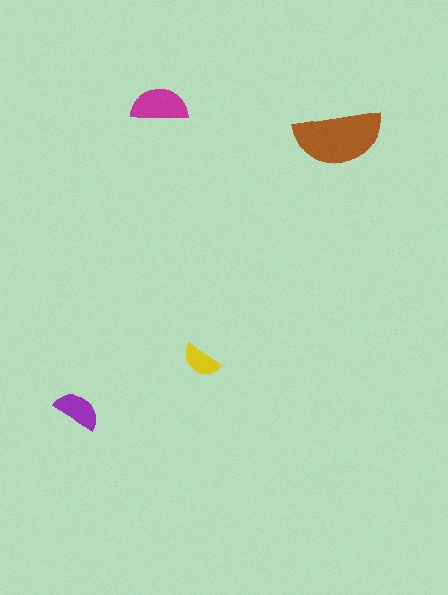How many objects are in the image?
There are 4 objects in the image.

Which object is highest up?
The magenta semicircle is topmost.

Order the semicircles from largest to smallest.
the brown one, the magenta one, the purple one, the yellow one.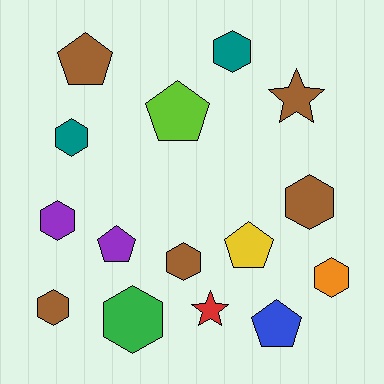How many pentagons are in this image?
There are 5 pentagons.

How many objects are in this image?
There are 15 objects.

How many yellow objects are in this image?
There is 1 yellow object.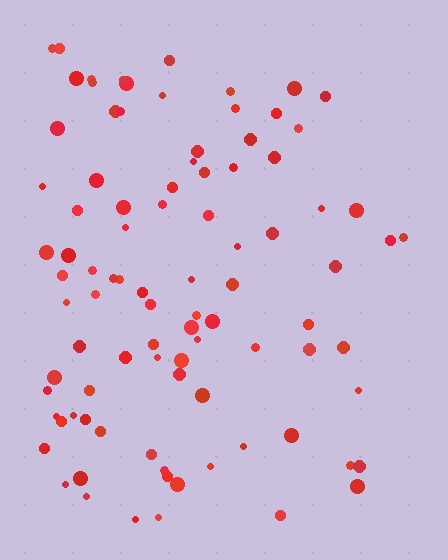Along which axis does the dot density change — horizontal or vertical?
Horizontal.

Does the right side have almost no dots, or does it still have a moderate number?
Still a moderate number, just noticeably fewer than the left.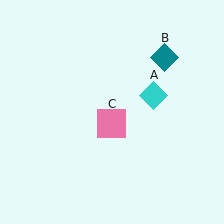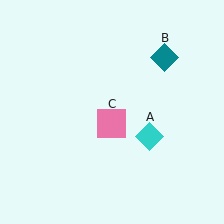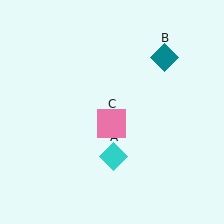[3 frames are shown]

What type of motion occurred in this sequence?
The cyan diamond (object A) rotated clockwise around the center of the scene.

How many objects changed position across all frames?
1 object changed position: cyan diamond (object A).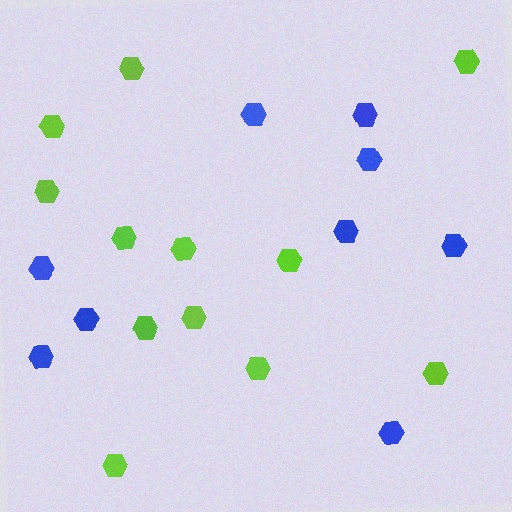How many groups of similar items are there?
There are 2 groups: one group of lime hexagons (12) and one group of blue hexagons (9).